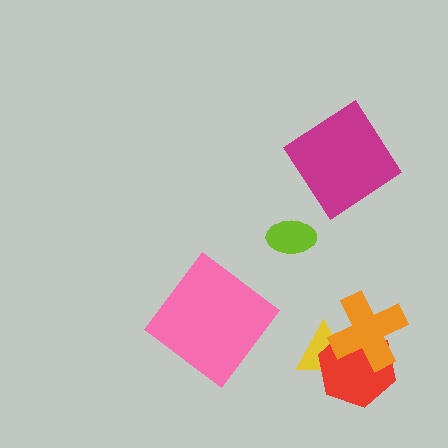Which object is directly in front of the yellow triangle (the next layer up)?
The red hexagon is directly in front of the yellow triangle.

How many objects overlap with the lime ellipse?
0 objects overlap with the lime ellipse.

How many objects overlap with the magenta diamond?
0 objects overlap with the magenta diamond.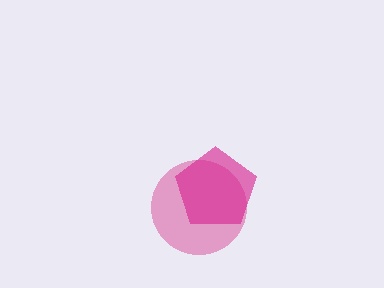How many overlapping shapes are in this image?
There are 2 overlapping shapes in the image.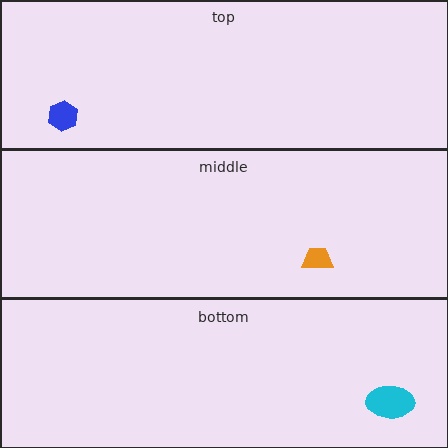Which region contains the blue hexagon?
The top region.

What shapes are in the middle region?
The orange trapezoid.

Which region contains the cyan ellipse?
The bottom region.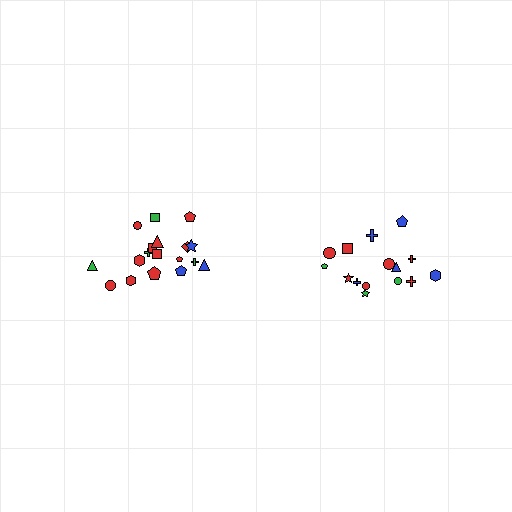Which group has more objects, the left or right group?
The left group.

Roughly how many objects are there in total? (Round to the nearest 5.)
Roughly 35 objects in total.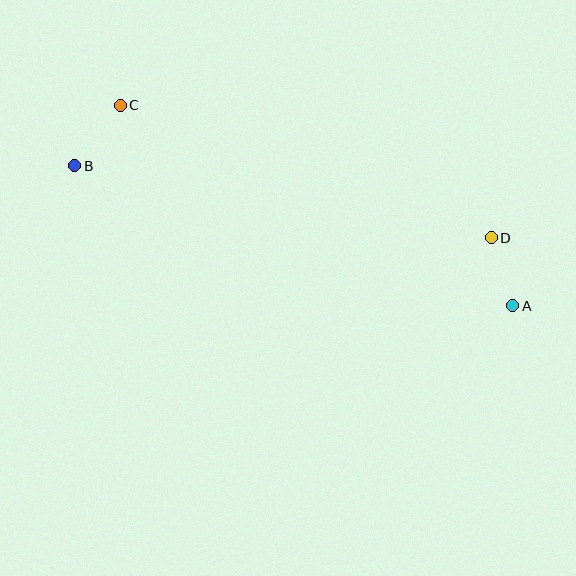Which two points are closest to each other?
Points A and D are closest to each other.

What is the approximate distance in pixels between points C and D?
The distance between C and D is approximately 394 pixels.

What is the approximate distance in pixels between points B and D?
The distance between B and D is approximately 423 pixels.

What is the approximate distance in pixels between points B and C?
The distance between B and C is approximately 76 pixels.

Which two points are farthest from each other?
Points A and B are farthest from each other.